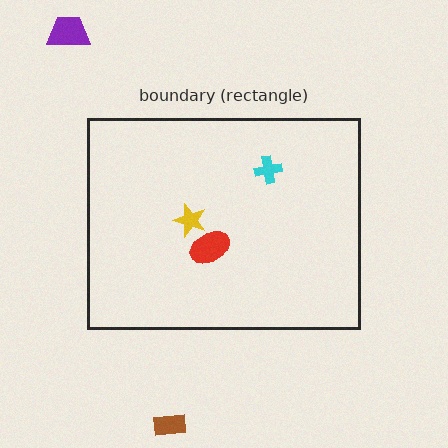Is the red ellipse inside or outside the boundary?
Inside.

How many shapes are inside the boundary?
3 inside, 2 outside.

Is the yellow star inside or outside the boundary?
Inside.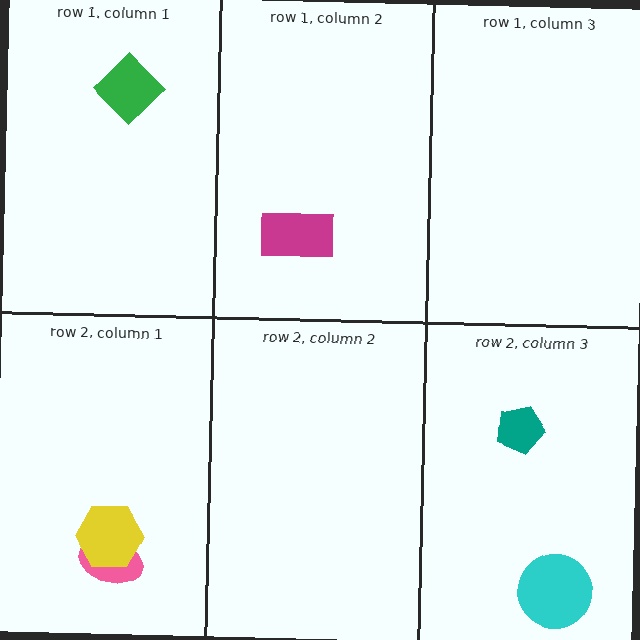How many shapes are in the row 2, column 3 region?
2.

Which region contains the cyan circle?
The row 2, column 3 region.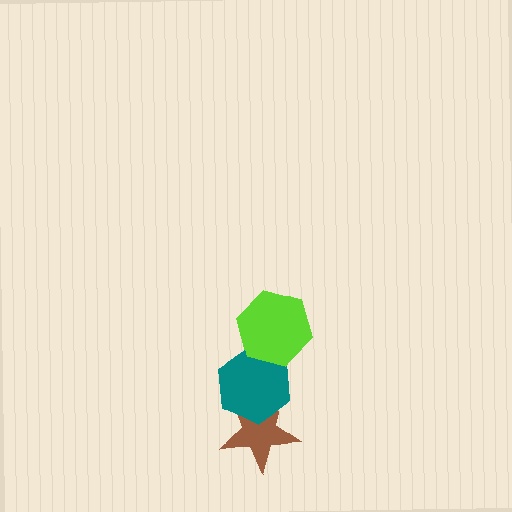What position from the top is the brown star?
The brown star is 3rd from the top.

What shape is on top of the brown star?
The teal hexagon is on top of the brown star.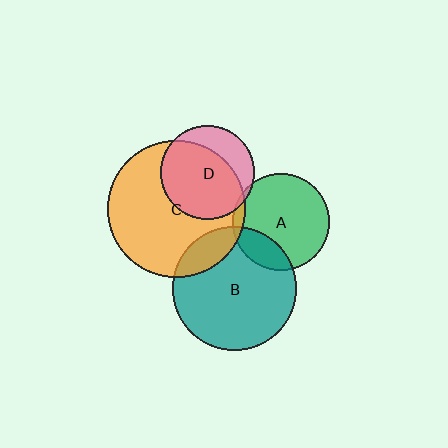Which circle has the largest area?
Circle C (orange).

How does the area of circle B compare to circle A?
Approximately 1.6 times.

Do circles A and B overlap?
Yes.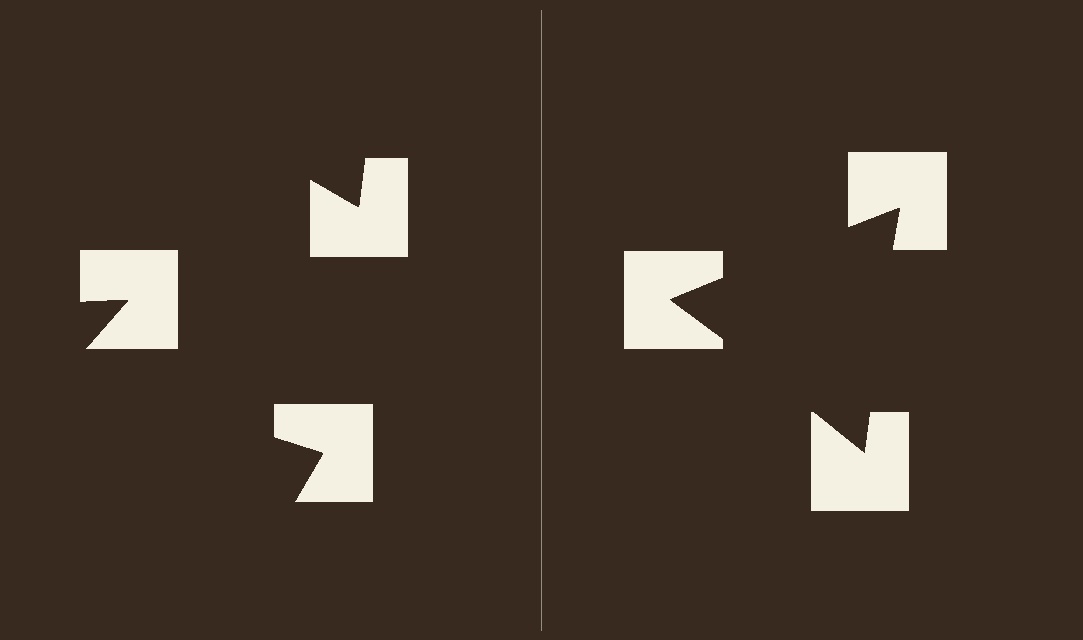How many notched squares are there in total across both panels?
6 — 3 on each side.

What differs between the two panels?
The notched squares are positioned identically on both sides; only the wedge orientations differ. On the right they align to a triangle; on the left they are misaligned.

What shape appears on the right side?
An illusory triangle.